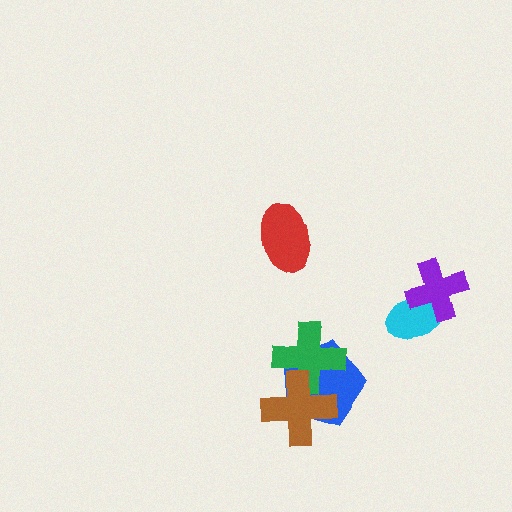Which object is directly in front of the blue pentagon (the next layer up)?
The green cross is directly in front of the blue pentagon.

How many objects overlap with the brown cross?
2 objects overlap with the brown cross.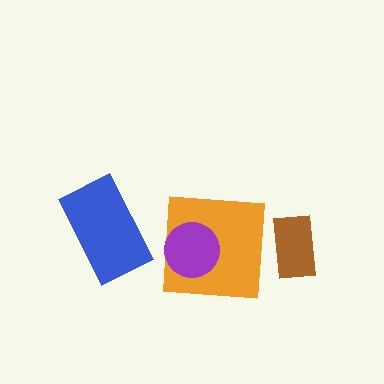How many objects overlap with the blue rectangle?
0 objects overlap with the blue rectangle.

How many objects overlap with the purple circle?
1 object overlaps with the purple circle.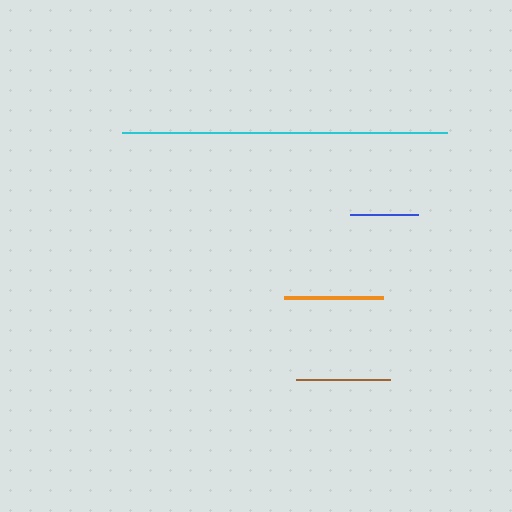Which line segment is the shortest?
The blue line is the shortest at approximately 69 pixels.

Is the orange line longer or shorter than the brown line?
The orange line is longer than the brown line.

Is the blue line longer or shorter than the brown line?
The brown line is longer than the blue line.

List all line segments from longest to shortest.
From longest to shortest: cyan, orange, brown, blue.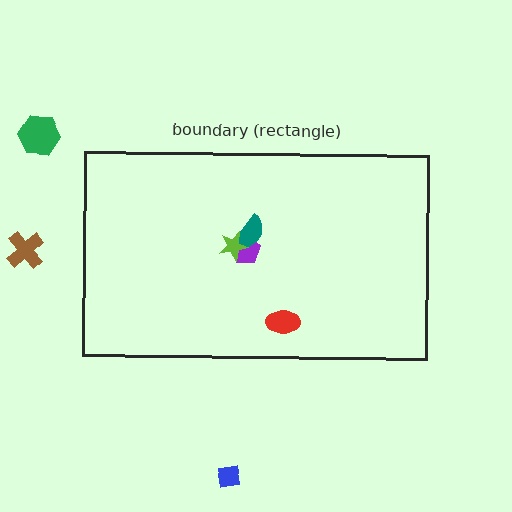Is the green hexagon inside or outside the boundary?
Outside.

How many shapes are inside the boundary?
4 inside, 3 outside.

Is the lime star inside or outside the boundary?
Inside.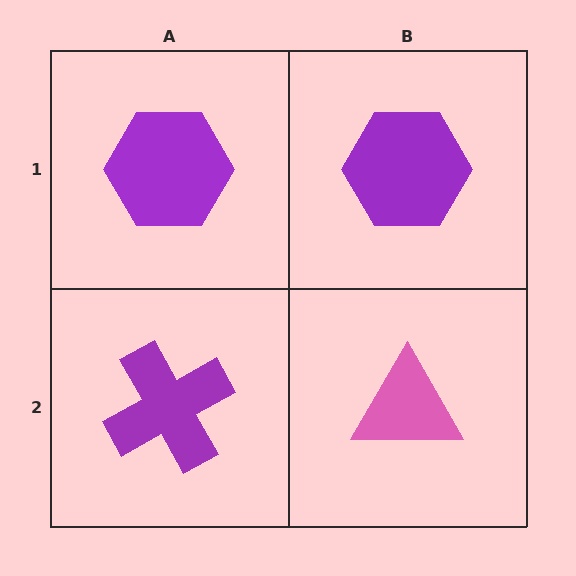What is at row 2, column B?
A pink triangle.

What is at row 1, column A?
A purple hexagon.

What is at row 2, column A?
A purple cross.